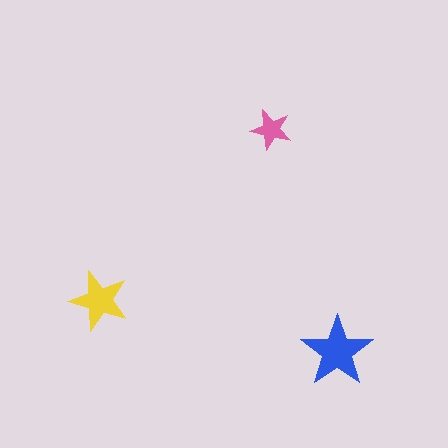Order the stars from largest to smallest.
the blue one, the yellow one, the pink one.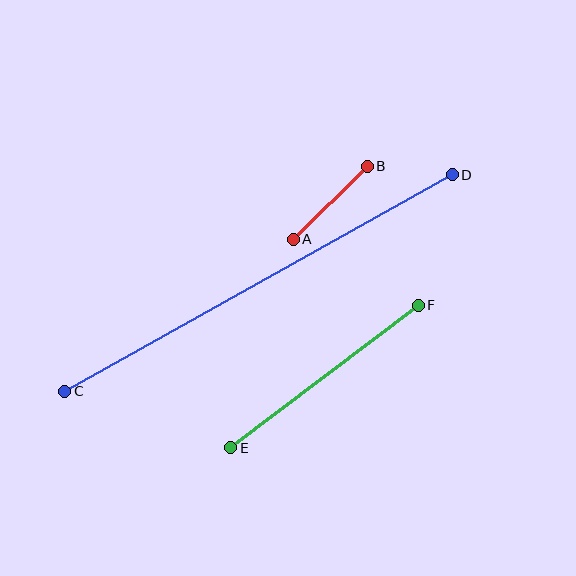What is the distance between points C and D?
The distance is approximately 444 pixels.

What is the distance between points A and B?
The distance is approximately 104 pixels.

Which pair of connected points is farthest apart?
Points C and D are farthest apart.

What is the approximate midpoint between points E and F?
The midpoint is at approximately (325, 377) pixels.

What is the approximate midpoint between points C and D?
The midpoint is at approximately (259, 283) pixels.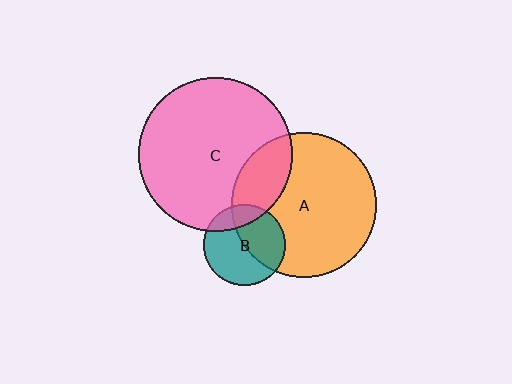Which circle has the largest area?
Circle C (pink).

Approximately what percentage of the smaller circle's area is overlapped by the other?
Approximately 20%.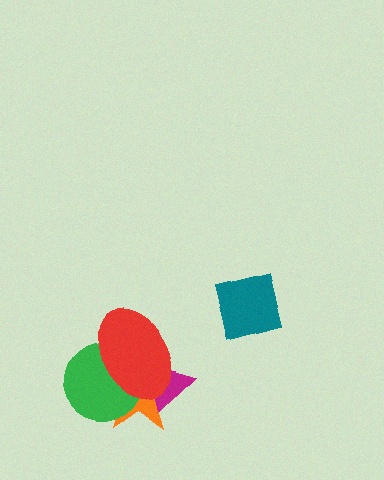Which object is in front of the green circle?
The red ellipse is in front of the green circle.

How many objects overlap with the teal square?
0 objects overlap with the teal square.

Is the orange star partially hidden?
Yes, it is partially covered by another shape.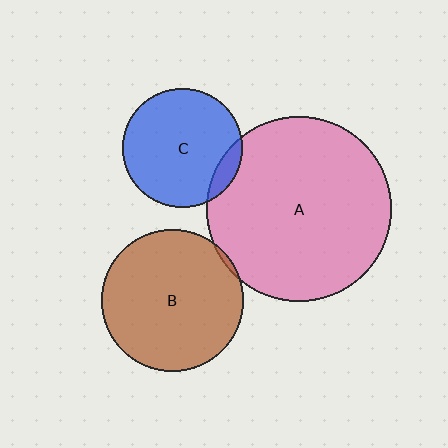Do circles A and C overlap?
Yes.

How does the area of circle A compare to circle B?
Approximately 1.7 times.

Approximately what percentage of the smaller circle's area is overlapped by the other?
Approximately 10%.